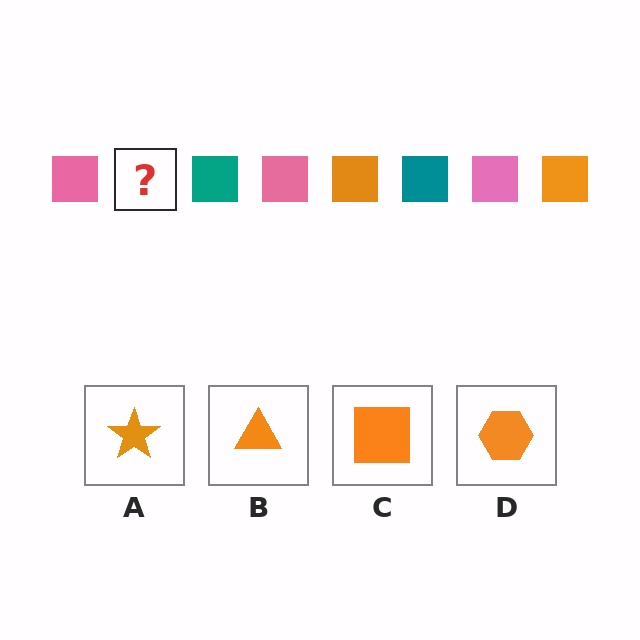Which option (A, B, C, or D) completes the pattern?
C.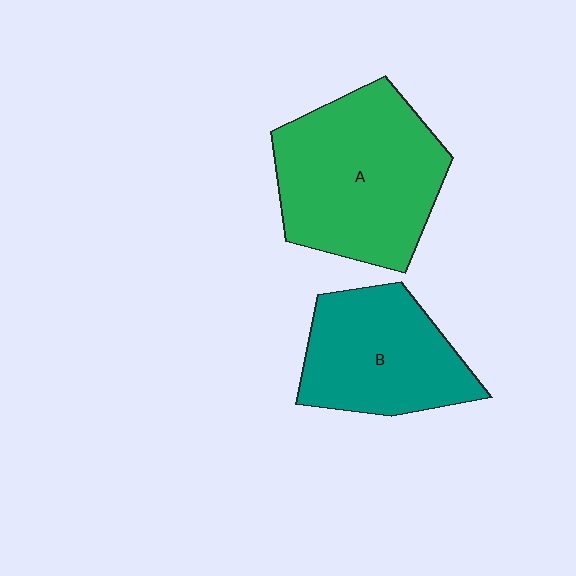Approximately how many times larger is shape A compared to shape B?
Approximately 1.4 times.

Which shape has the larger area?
Shape A (green).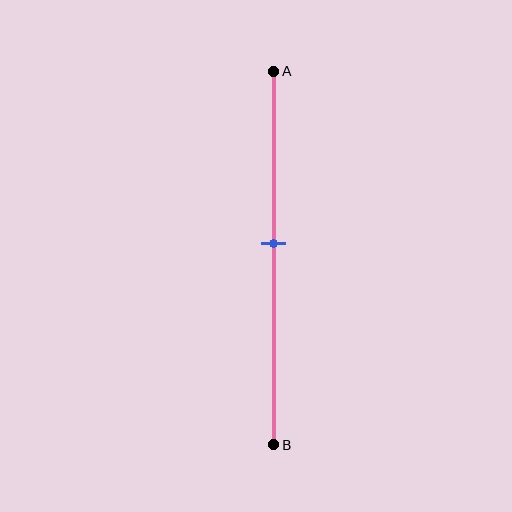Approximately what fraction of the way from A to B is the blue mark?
The blue mark is approximately 45% of the way from A to B.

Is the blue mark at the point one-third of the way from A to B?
No, the mark is at about 45% from A, not at the 33% one-third point.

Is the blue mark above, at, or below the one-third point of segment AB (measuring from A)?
The blue mark is below the one-third point of segment AB.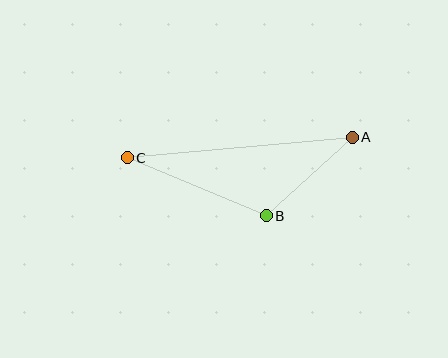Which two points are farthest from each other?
Points A and C are farthest from each other.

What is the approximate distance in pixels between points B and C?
The distance between B and C is approximately 150 pixels.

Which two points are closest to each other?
Points A and B are closest to each other.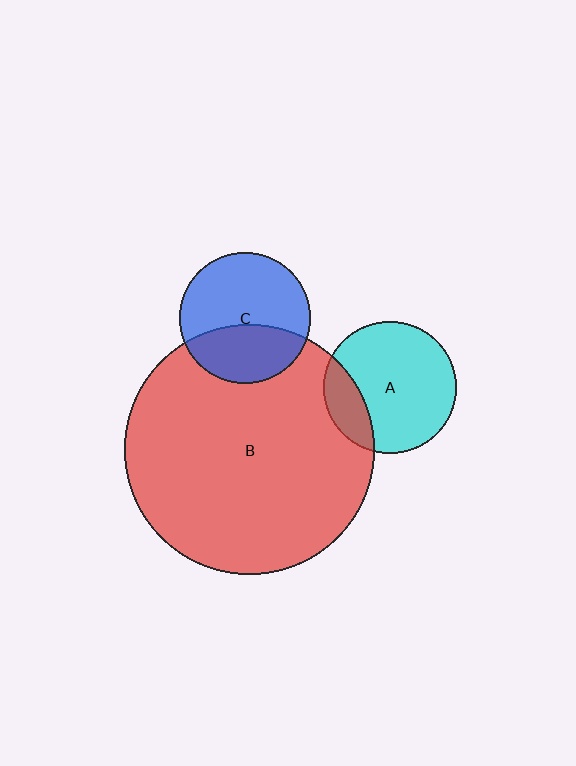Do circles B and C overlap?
Yes.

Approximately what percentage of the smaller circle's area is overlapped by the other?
Approximately 40%.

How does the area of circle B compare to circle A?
Approximately 3.5 times.